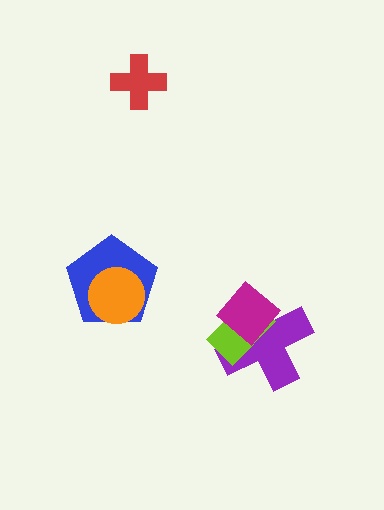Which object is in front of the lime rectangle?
The magenta diamond is in front of the lime rectangle.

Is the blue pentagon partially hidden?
Yes, it is partially covered by another shape.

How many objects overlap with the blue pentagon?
1 object overlaps with the blue pentagon.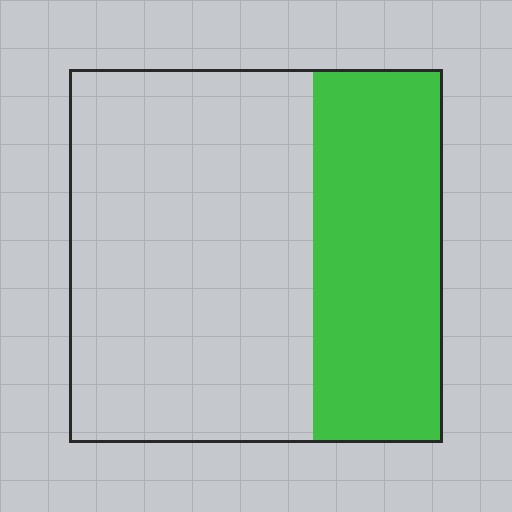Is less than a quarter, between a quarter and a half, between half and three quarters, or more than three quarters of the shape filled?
Between a quarter and a half.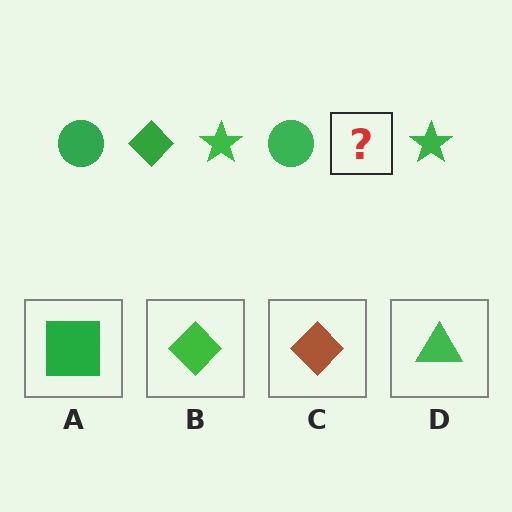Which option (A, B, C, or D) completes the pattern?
B.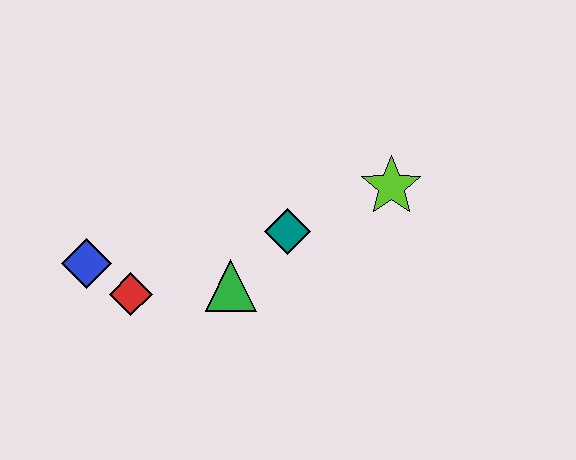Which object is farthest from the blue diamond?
The lime star is farthest from the blue diamond.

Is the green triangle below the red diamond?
No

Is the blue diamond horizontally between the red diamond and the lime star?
No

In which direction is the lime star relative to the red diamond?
The lime star is to the right of the red diamond.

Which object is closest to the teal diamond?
The green triangle is closest to the teal diamond.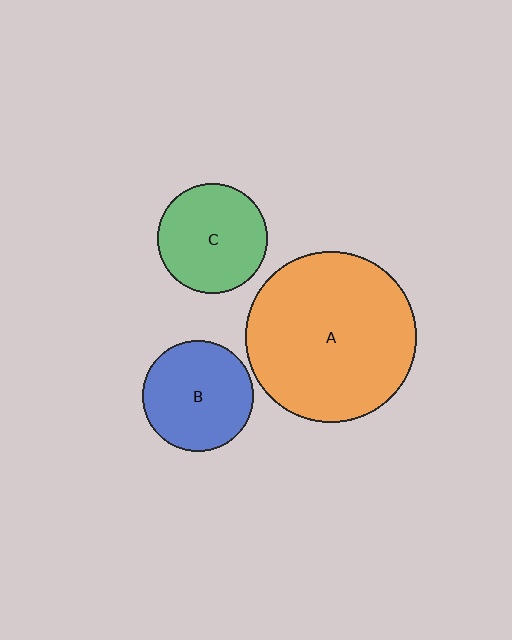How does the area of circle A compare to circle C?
Approximately 2.4 times.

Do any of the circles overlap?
No, none of the circles overlap.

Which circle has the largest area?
Circle A (orange).